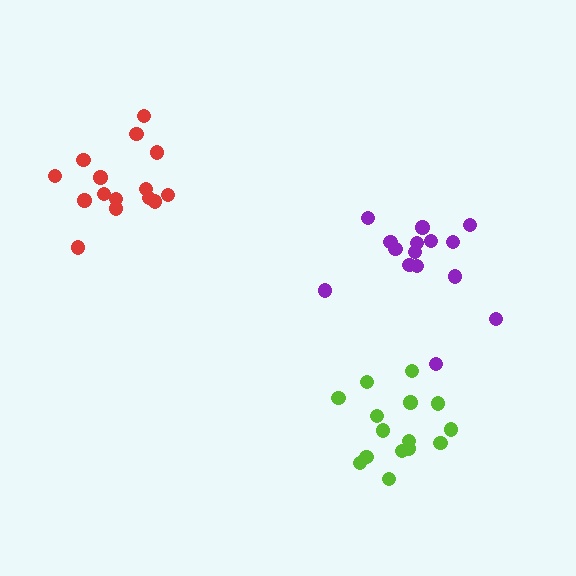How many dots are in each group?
Group 1: 15 dots, Group 2: 15 dots, Group 3: 15 dots (45 total).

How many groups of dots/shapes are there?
There are 3 groups.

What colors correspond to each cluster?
The clusters are colored: lime, purple, red.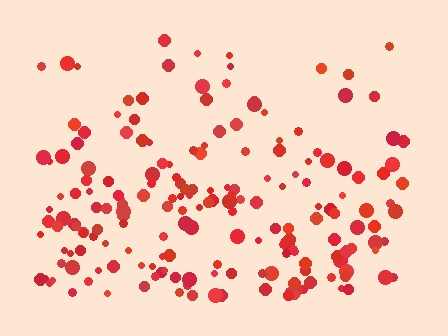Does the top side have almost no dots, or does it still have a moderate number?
Still a moderate number, just noticeably fewer than the bottom.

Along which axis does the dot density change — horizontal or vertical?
Vertical.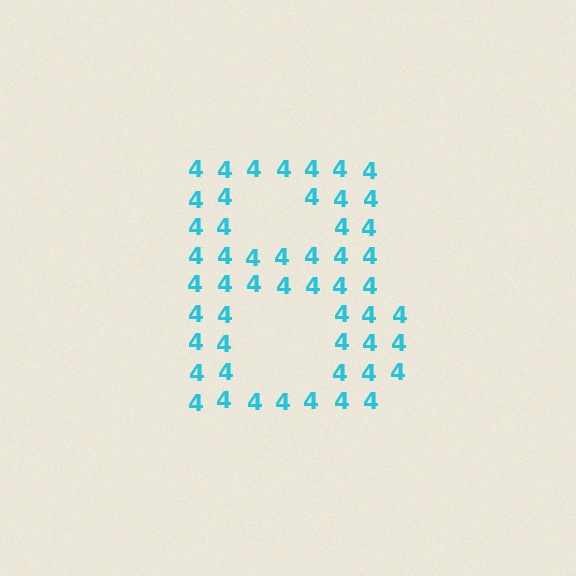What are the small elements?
The small elements are digit 4's.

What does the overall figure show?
The overall figure shows the letter B.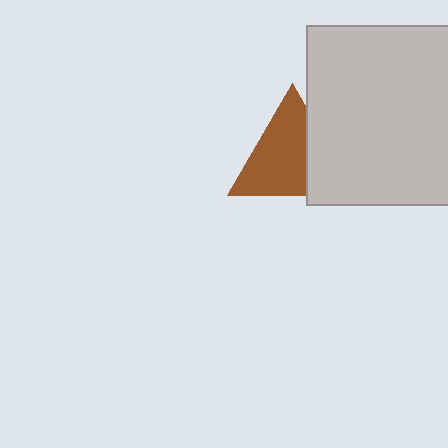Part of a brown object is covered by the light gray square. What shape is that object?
It is a triangle.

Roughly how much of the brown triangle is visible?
Most of it is visible (roughly 68%).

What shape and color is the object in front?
The object in front is a light gray square.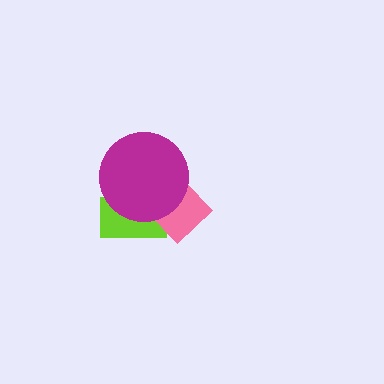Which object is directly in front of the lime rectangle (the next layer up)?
The pink rectangle is directly in front of the lime rectangle.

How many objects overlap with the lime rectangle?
2 objects overlap with the lime rectangle.